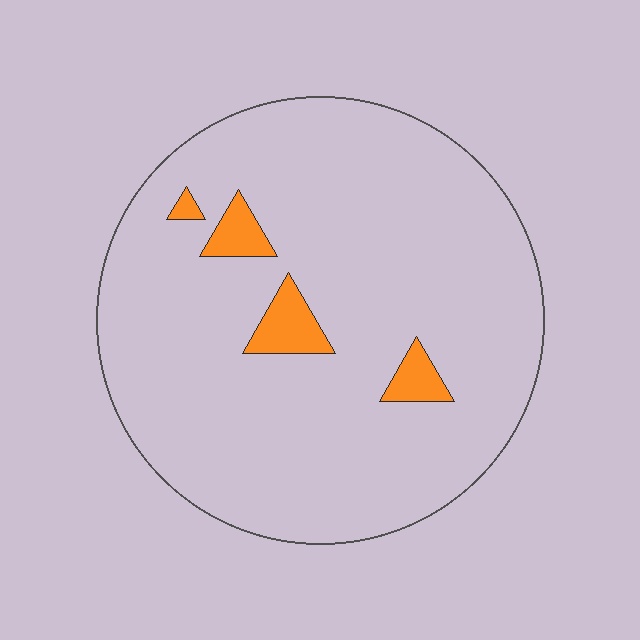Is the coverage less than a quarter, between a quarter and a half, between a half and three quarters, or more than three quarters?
Less than a quarter.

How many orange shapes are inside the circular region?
4.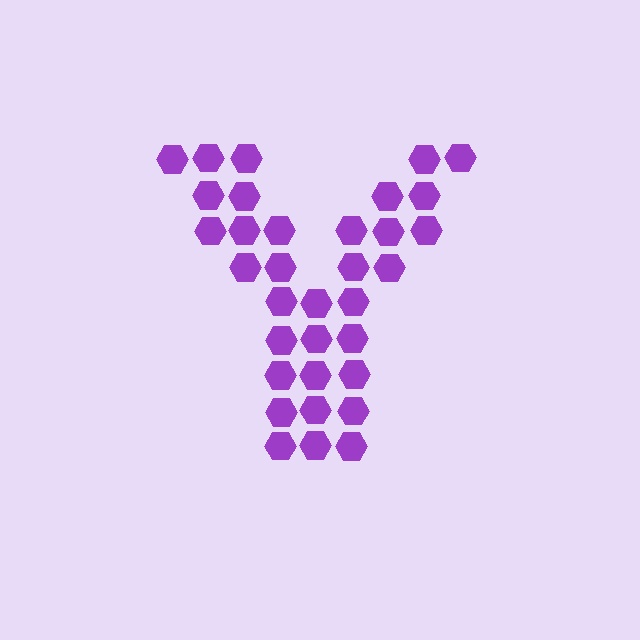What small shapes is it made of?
It is made of small hexagons.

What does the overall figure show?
The overall figure shows the letter Y.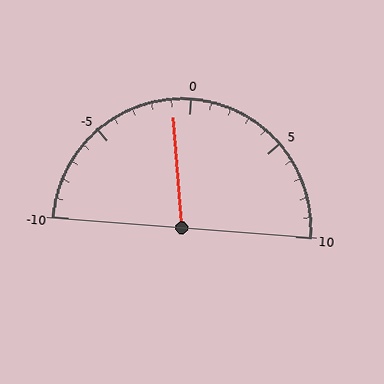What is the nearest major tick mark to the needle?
The nearest major tick mark is 0.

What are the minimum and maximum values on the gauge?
The gauge ranges from -10 to 10.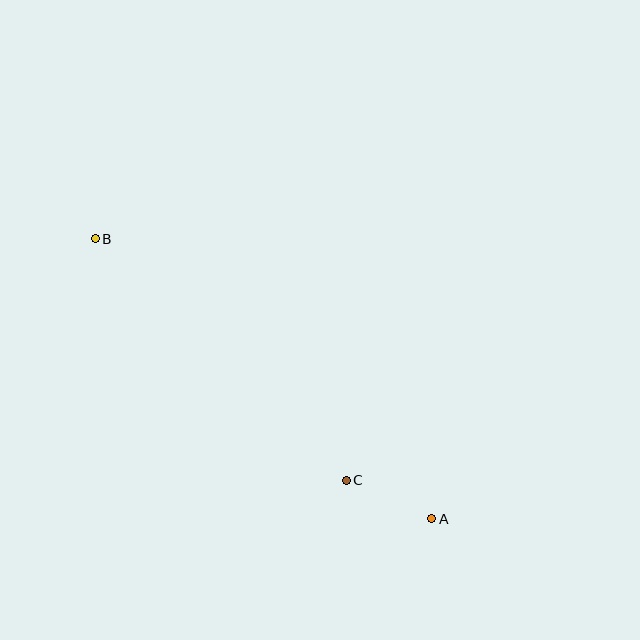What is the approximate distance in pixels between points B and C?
The distance between B and C is approximately 348 pixels.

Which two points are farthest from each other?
Points A and B are farthest from each other.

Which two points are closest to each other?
Points A and C are closest to each other.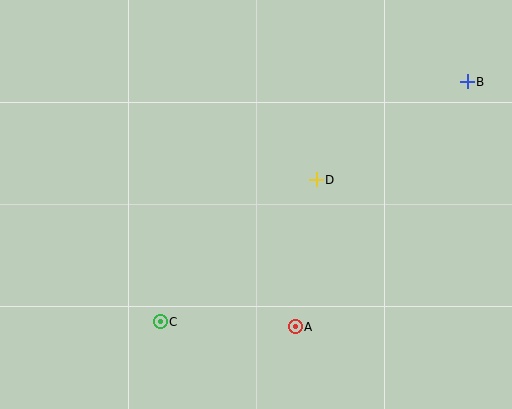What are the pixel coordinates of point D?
Point D is at (316, 180).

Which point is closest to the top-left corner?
Point C is closest to the top-left corner.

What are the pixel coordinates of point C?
Point C is at (160, 322).